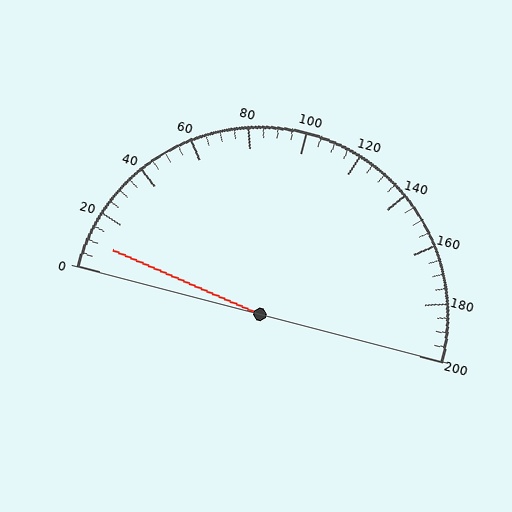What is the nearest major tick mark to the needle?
The nearest major tick mark is 0.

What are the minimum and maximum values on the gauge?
The gauge ranges from 0 to 200.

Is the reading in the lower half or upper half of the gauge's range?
The reading is in the lower half of the range (0 to 200).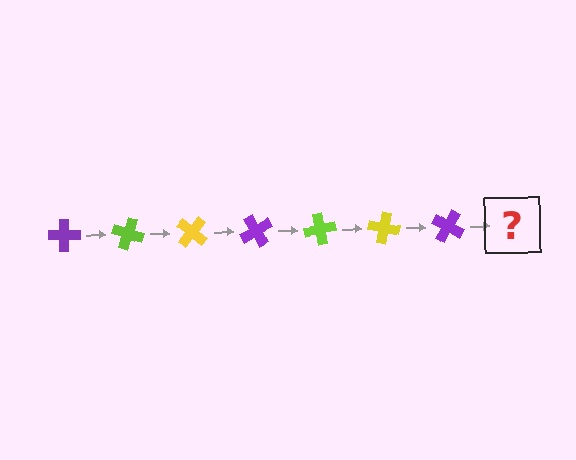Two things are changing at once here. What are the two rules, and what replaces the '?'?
The two rules are that it rotates 20 degrees each step and the color cycles through purple, lime, and yellow. The '?' should be a lime cross, rotated 140 degrees from the start.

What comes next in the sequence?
The next element should be a lime cross, rotated 140 degrees from the start.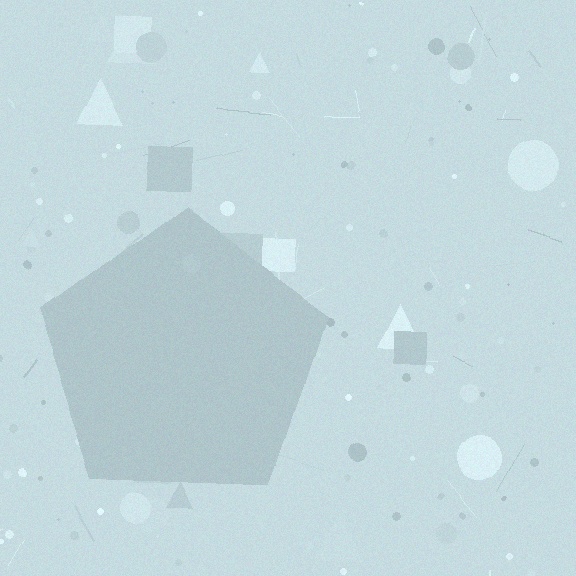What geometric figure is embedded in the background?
A pentagon is embedded in the background.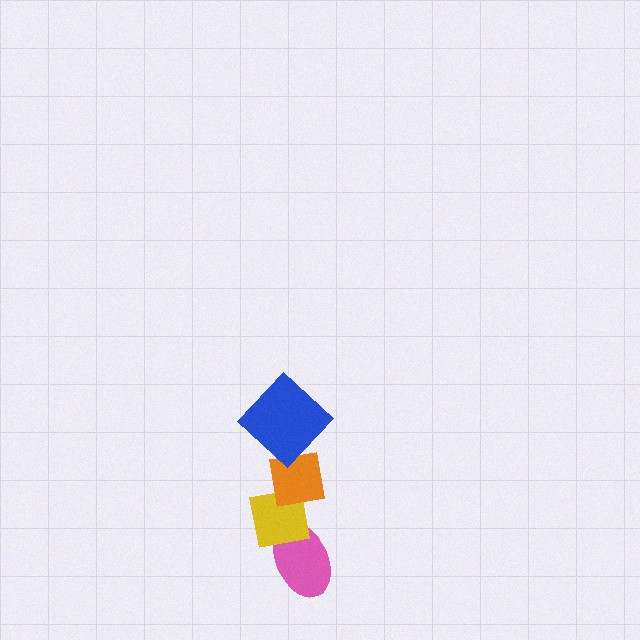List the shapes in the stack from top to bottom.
From top to bottom: the blue diamond, the orange square, the yellow square, the pink ellipse.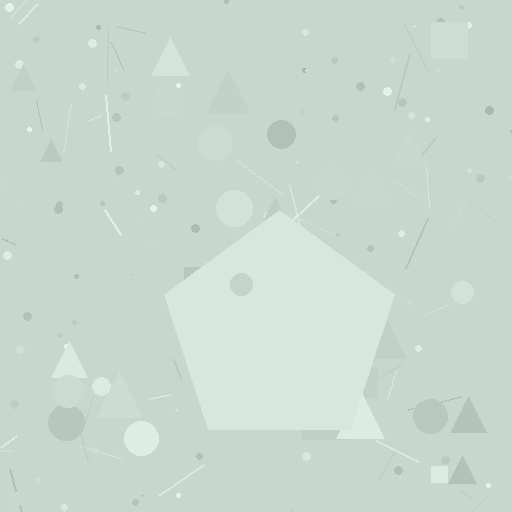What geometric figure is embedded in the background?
A pentagon is embedded in the background.